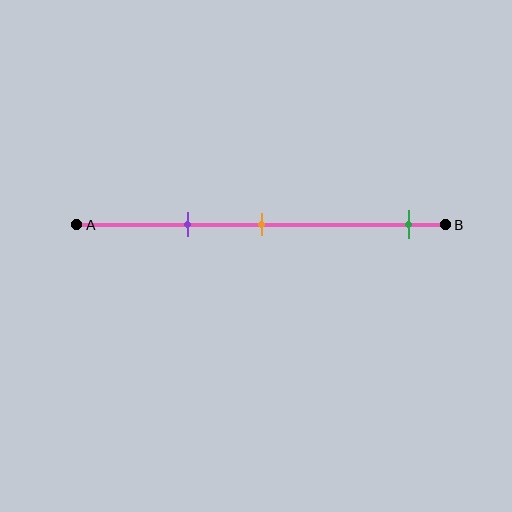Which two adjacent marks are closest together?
The purple and orange marks are the closest adjacent pair.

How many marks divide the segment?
There are 3 marks dividing the segment.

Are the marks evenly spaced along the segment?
No, the marks are not evenly spaced.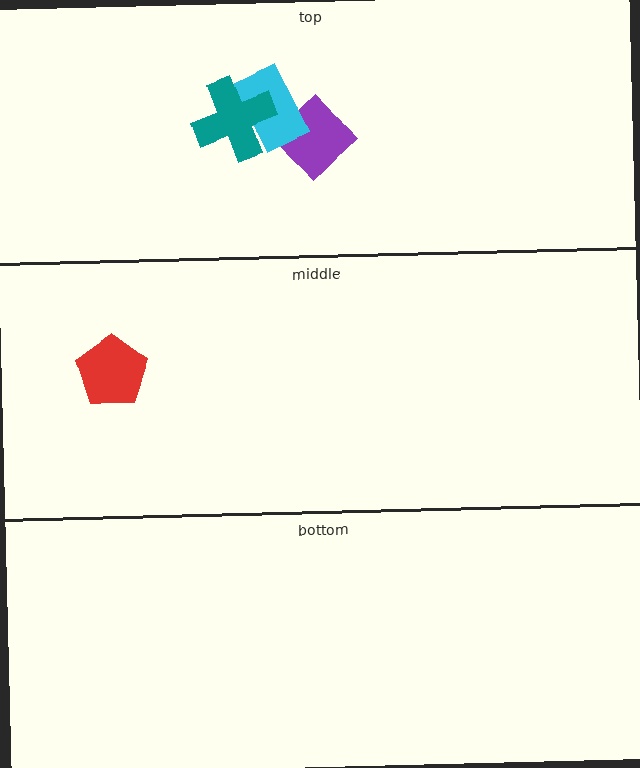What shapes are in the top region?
The purple diamond, the cyan rectangle, the teal cross.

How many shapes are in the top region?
3.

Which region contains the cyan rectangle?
The top region.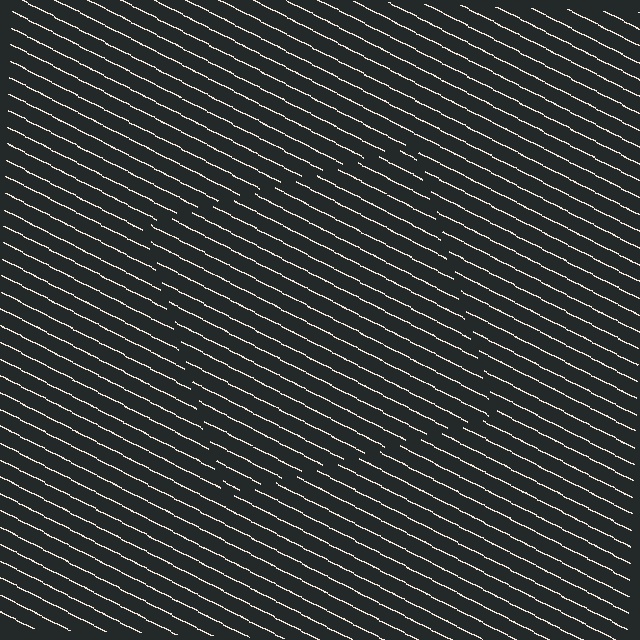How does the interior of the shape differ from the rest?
The interior of the shape contains the same grating, shifted by half a period — the contour is defined by the phase discontinuity where line-ends from the inner and outer gratings abut.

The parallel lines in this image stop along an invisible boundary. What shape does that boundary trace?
An illusory square. The interior of the shape contains the same grating, shifted by half a period — the contour is defined by the phase discontinuity where line-ends from the inner and outer gratings abut.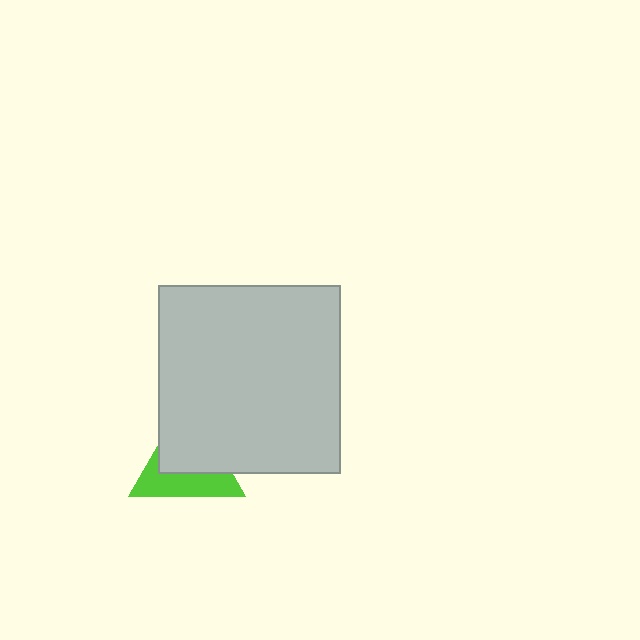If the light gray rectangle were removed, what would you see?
You would see the complete lime triangle.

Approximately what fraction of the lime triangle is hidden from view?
Roughly 55% of the lime triangle is hidden behind the light gray rectangle.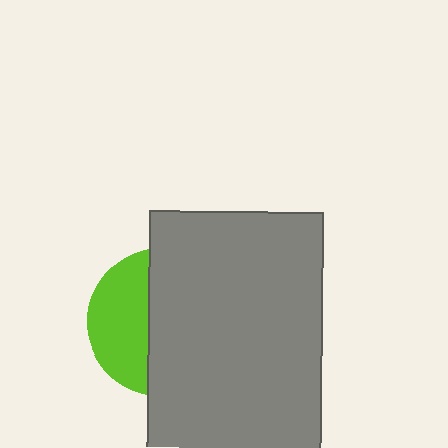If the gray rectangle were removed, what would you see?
You would see the complete lime circle.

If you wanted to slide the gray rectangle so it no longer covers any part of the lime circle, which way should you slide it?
Slide it right — that is the most direct way to separate the two shapes.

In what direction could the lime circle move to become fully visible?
The lime circle could move left. That would shift it out from behind the gray rectangle entirely.